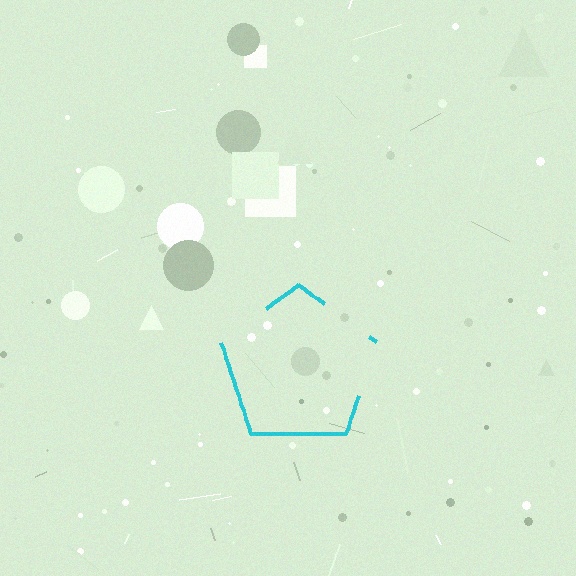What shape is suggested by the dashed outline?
The dashed outline suggests a pentagon.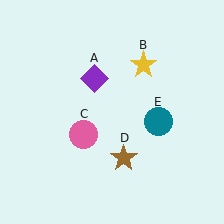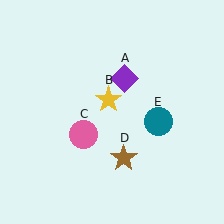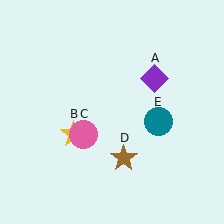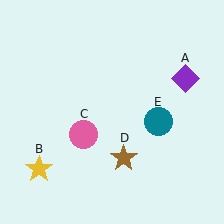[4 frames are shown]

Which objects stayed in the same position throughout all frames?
Pink circle (object C) and brown star (object D) and teal circle (object E) remained stationary.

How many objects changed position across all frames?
2 objects changed position: purple diamond (object A), yellow star (object B).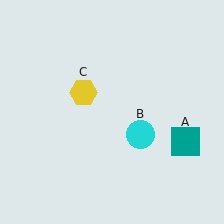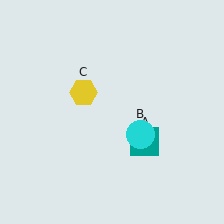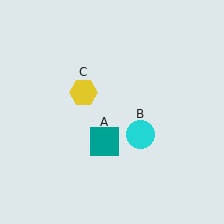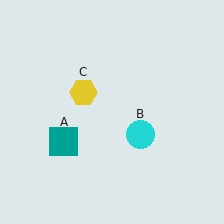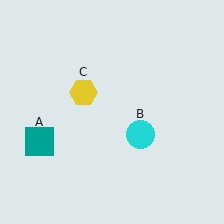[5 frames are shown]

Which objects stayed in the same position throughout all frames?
Cyan circle (object B) and yellow hexagon (object C) remained stationary.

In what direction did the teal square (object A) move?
The teal square (object A) moved left.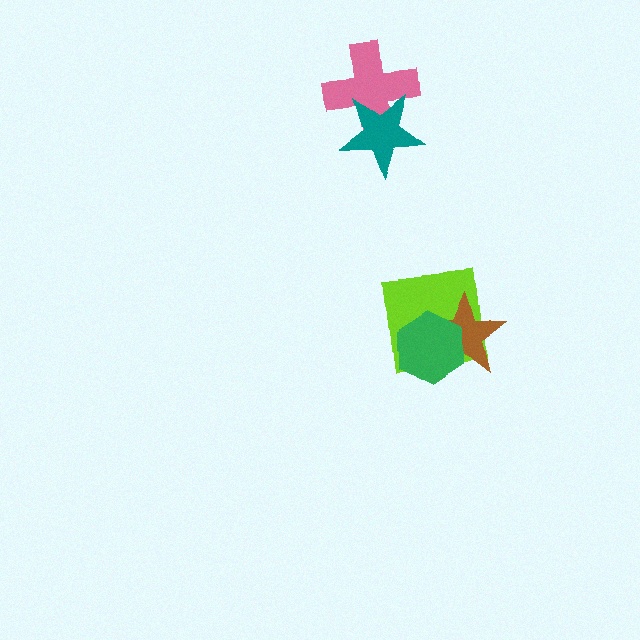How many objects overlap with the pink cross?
1 object overlaps with the pink cross.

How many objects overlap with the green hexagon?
2 objects overlap with the green hexagon.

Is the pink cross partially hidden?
Yes, it is partially covered by another shape.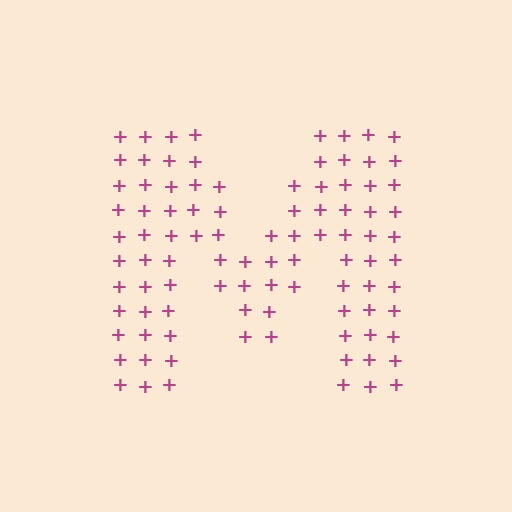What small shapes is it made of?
It is made of small plus signs.